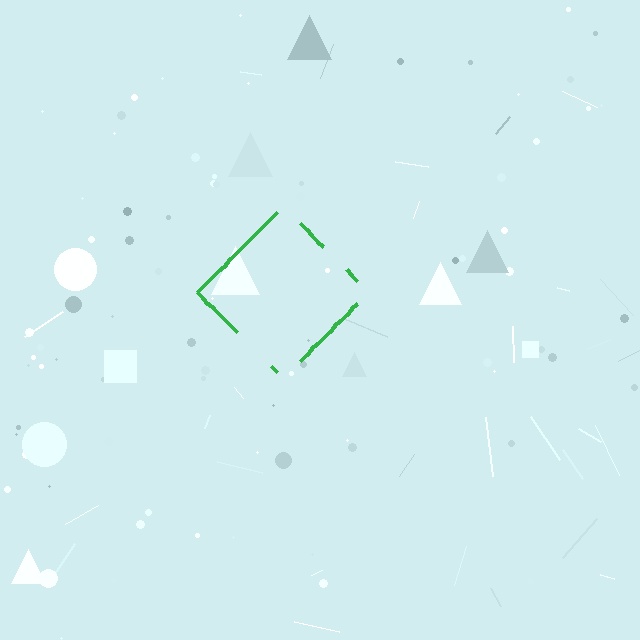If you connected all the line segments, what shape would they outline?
They would outline a diamond.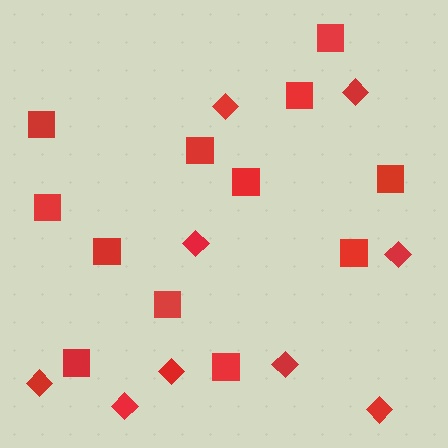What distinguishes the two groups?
There are 2 groups: one group of squares (12) and one group of diamonds (9).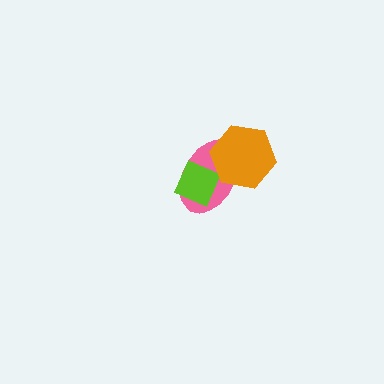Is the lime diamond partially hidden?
Yes, it is partially covered by another shape.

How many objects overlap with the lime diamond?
2 objects overlap with the lime diamond.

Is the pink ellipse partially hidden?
Yes, it is partially covered by another shape.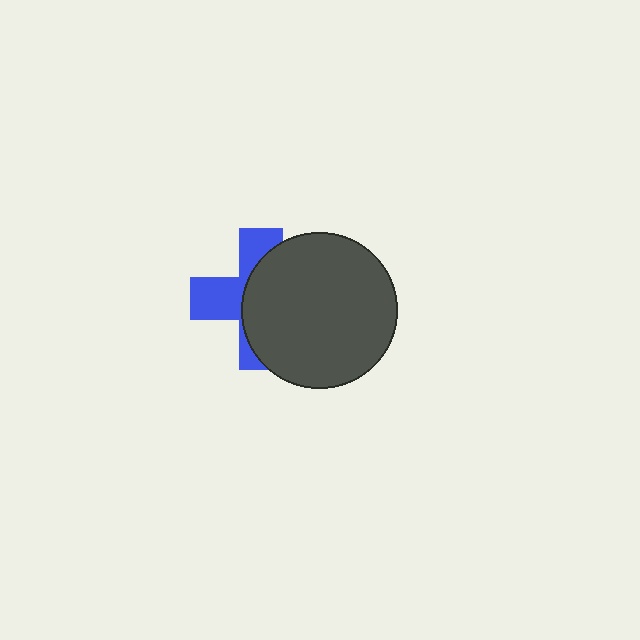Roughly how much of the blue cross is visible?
A small part of it is visible (roughly 41%).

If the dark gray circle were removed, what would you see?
You would see the complete blue cross.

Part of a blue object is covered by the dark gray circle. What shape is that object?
It is a cross.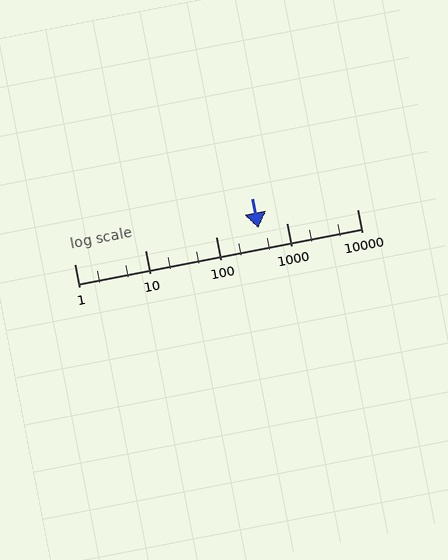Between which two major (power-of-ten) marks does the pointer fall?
The pointer is between 100 and 1000.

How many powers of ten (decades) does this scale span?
The scale spans 4 decades, from 1 to 10000.